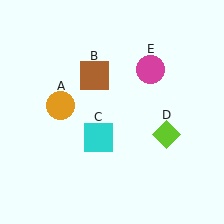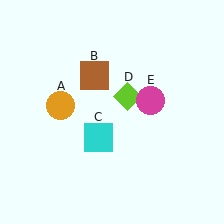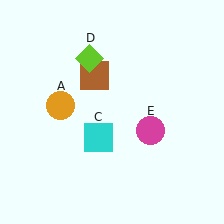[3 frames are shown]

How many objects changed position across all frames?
2 objects changed position: lime diamond (object D), magenta circle (object E).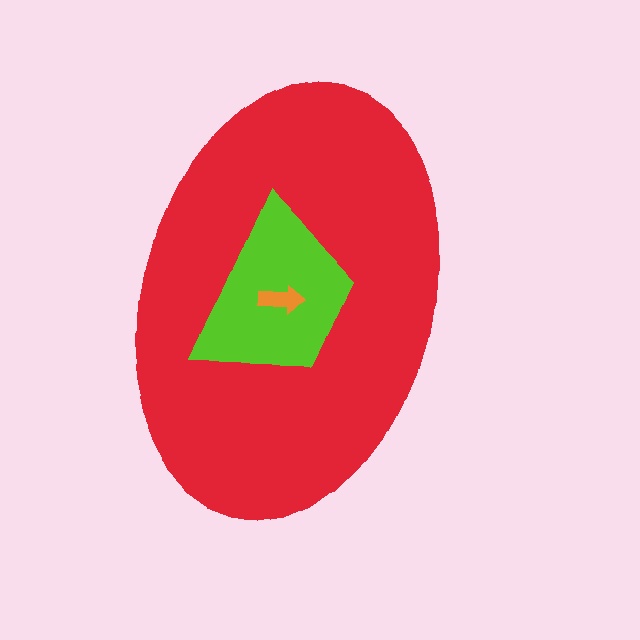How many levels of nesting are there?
3.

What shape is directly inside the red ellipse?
The lime trapezoid.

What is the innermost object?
The orange arrow.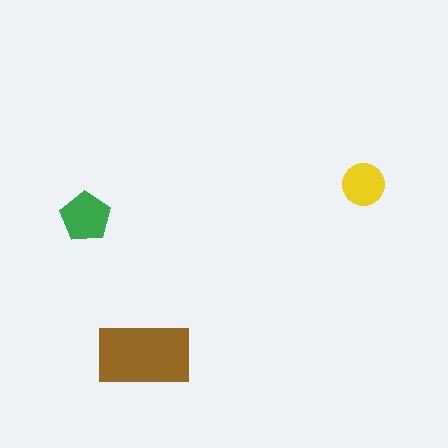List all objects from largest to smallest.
The brown rectangle, the green pentagon, the yellow circle.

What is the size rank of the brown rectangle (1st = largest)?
1st.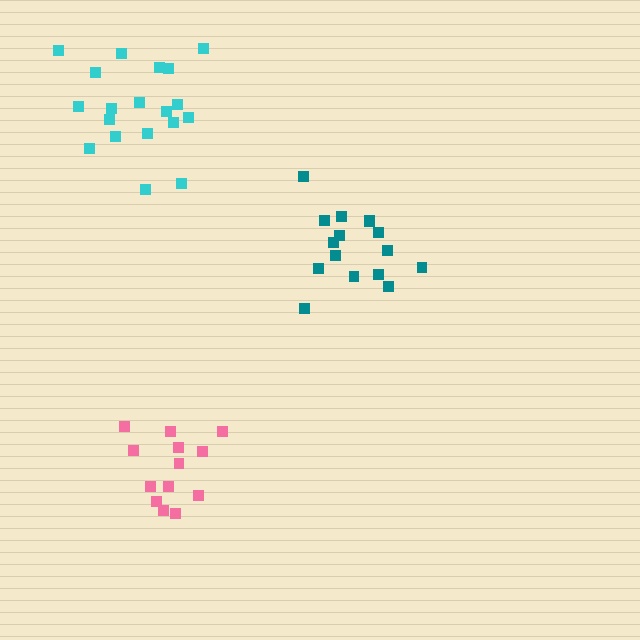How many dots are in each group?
Group 1: 16 dots, Group 2: 19 dots, Group 3: 13 dots (48 total).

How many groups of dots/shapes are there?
There are 3 groups.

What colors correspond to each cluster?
The clusters are colored: teal, cyan, pink.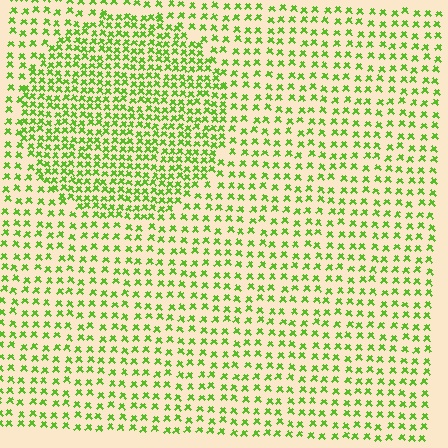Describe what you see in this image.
The image contains small lime elements arranged at two different densities. A circle-shaped region is visible where the elements are more densely packed than the surrounding area.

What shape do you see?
I see a circle.